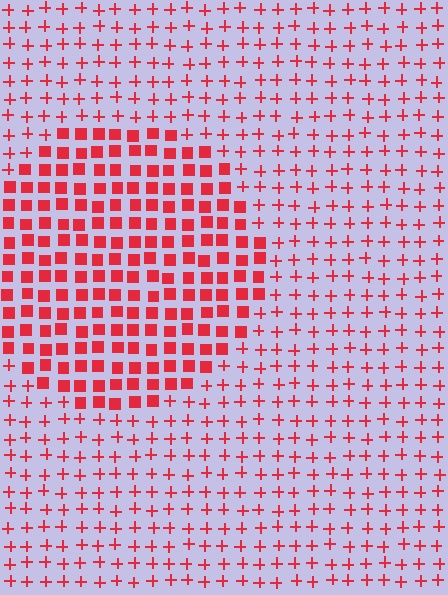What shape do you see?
I see a circle.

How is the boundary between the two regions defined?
The boundary is defined by a change in element shape: squares inside vs. plus signs outside. All elements share the same color and spacing.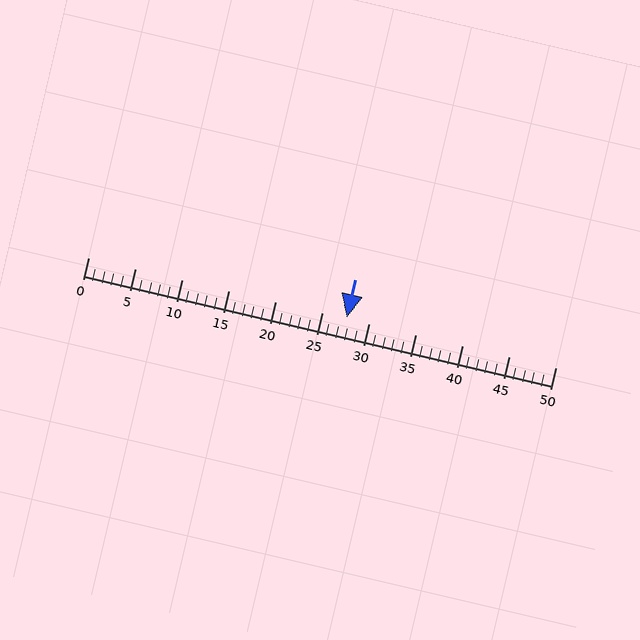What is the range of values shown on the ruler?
The ruler shows values from 0 to 50.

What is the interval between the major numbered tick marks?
The major tick marks are spaced 5 units apart.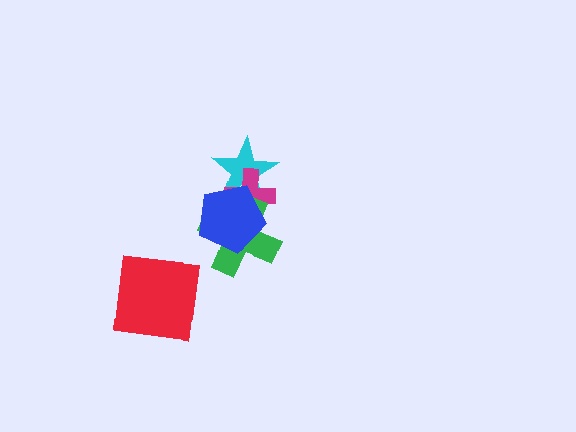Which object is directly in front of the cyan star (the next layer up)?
The magenta cross is directly in front of the cyan star.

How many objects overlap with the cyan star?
3 objects overlap with the cyan star.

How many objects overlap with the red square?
0 objects overlap with the red square.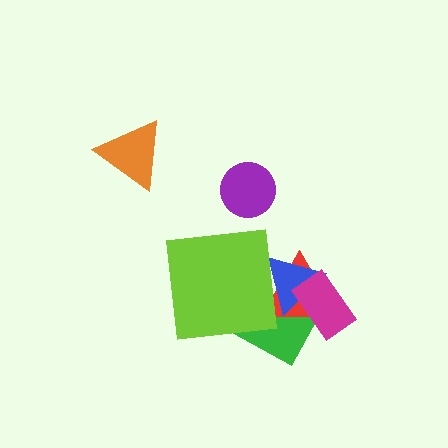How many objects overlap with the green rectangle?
4 objects overlap with the green rectangle.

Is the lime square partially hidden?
No, no other shape covers it.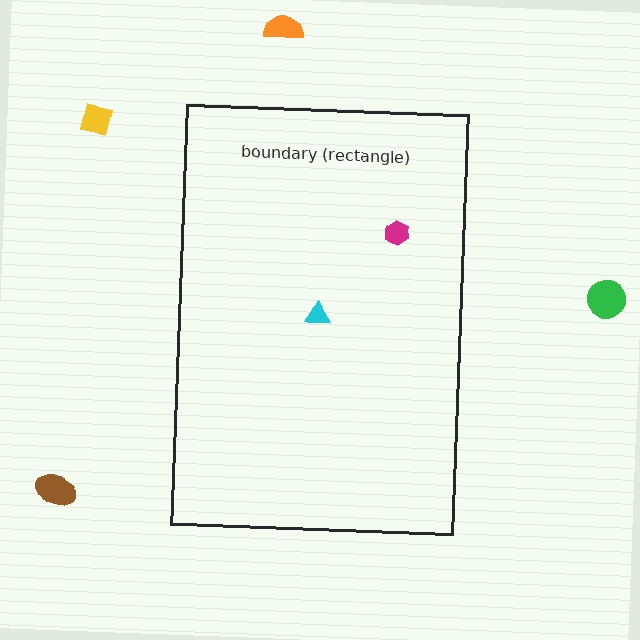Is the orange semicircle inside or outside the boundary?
Outside.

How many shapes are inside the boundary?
2 inside, 4 outside.